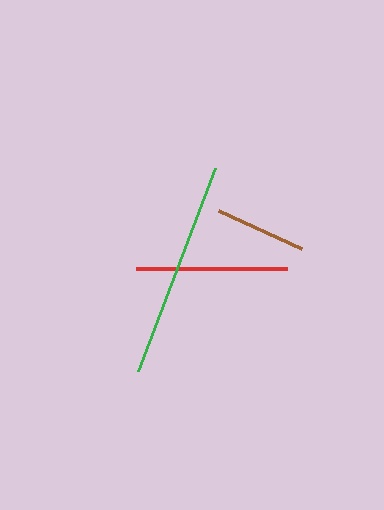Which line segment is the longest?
The green line is the longest at approximately 218 pixels.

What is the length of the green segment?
The green segment is approximately 218 pixels long.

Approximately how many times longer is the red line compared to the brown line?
The red line is approximately 1.7 times the length of the brown line.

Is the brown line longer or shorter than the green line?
The green line is longer than the brown line.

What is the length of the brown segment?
The brown segment is approximately 92 pixels long.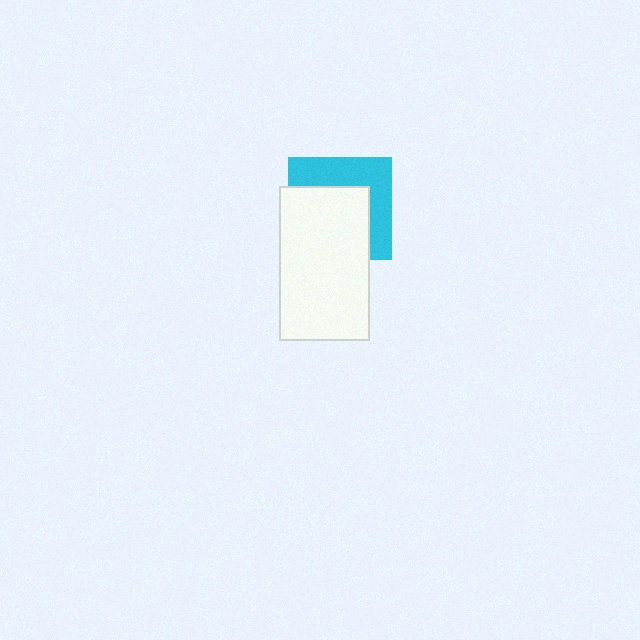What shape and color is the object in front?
The object in front is a white rectangle.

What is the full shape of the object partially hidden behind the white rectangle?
The partially hidden object is a cyan square.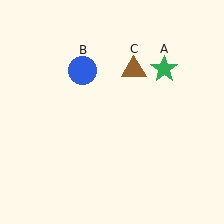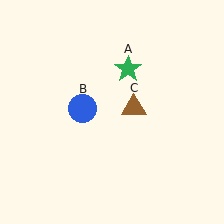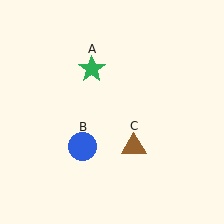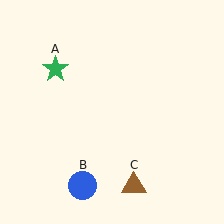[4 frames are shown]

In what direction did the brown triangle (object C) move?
The brown triangle (object C) moved down.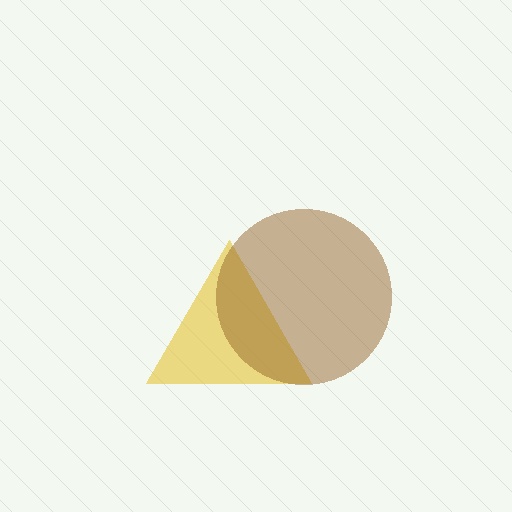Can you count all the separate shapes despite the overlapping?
Yes, there are 2 separate shapes.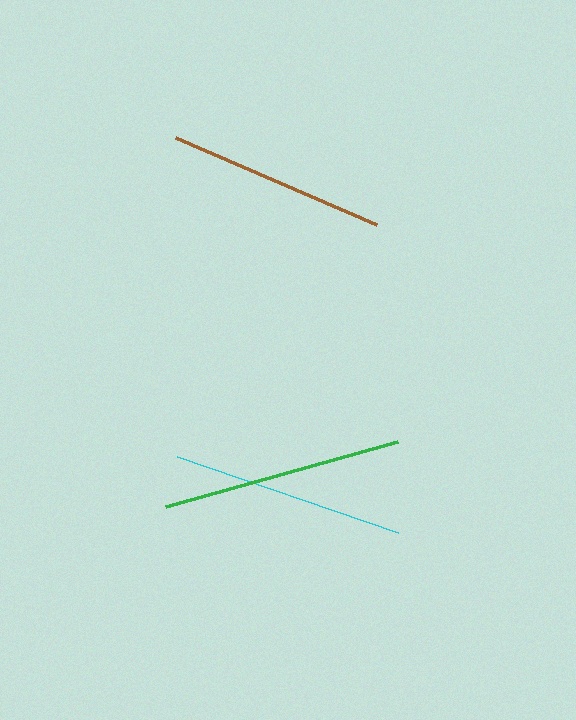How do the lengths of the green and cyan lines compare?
The green and cyan lines are approximately the same length.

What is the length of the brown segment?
The brown segment is approximately 220 pixels long.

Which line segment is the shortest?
The brown line is the shortest at approximately 220 pixels.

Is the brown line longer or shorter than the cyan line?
The cyan line is longer than the brown line.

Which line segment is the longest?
The green line is the longest at approximately 241 pixels.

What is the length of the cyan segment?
The cyan segment is approximately 234 pixels long.